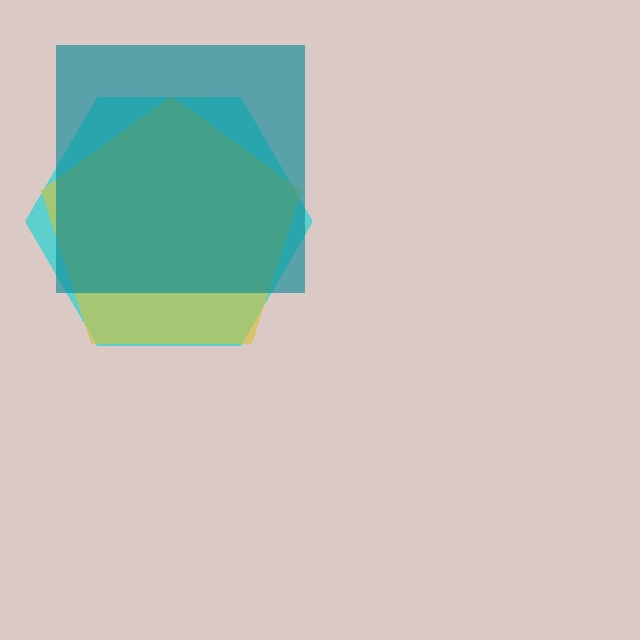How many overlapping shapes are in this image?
There are 3 overlapping shapes in the image.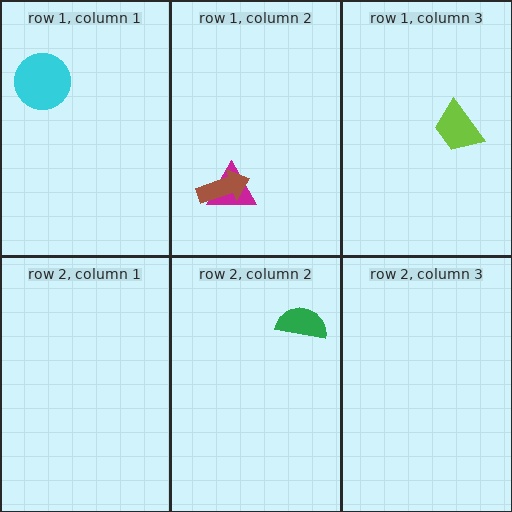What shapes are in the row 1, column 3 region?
The lime trapezoid.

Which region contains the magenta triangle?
The row 1, column 2 region.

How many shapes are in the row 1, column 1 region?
1.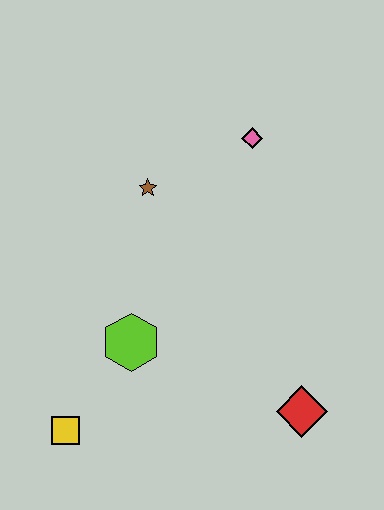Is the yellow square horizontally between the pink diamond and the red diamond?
No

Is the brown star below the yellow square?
No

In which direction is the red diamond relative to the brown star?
The red diamond is below the brown star.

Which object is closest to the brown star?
The pink diamond is closest to the brown star.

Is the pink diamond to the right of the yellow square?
Yes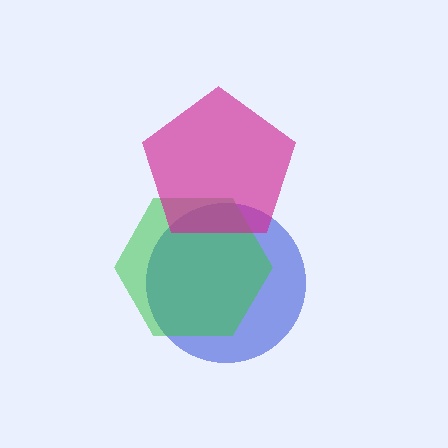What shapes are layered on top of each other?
The layered shapes are: a blue circle, a green hexagon, a magenta pentagon.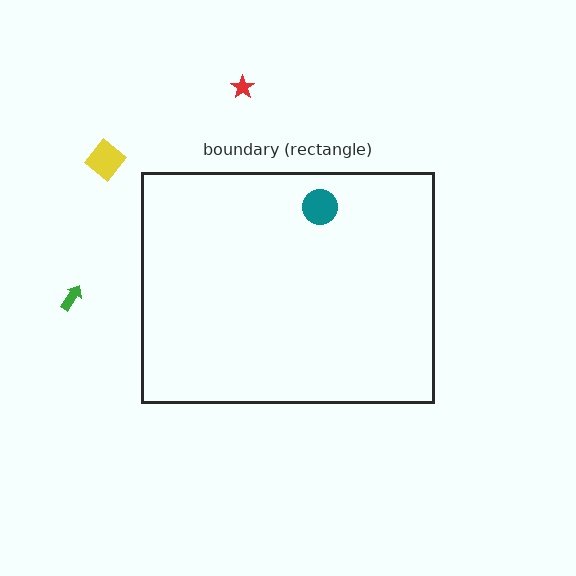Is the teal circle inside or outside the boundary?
Inside.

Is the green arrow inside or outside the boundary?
Outside.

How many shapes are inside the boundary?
1 inside, 3 outside.